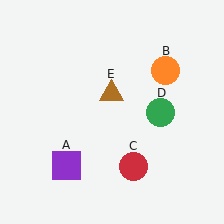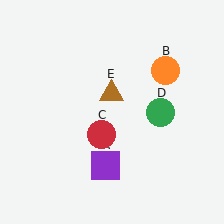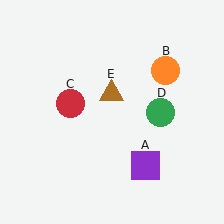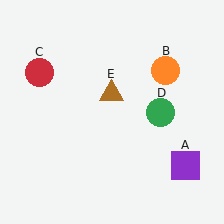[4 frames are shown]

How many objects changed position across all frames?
2 objects changed position: purple square (object A), red circle (object C).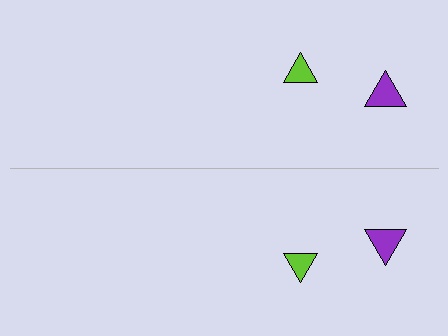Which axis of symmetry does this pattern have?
The pattern has a horizontal axis of symmetry running through the center of the image.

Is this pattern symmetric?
Yes, this pattern has bilateral (reflection) symmetry.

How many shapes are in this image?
There are 4 shapes in this image.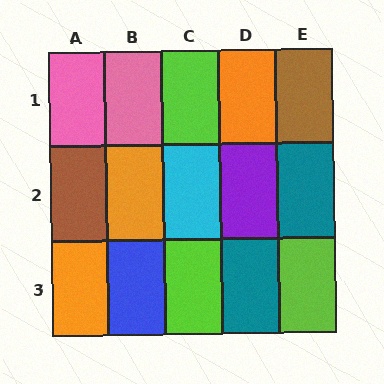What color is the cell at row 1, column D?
Orange.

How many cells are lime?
3 cells are lime.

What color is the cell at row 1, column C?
Lime.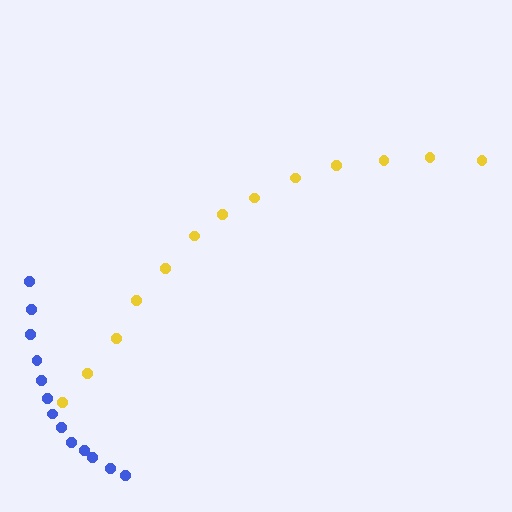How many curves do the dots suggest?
There are 2 distinct paths.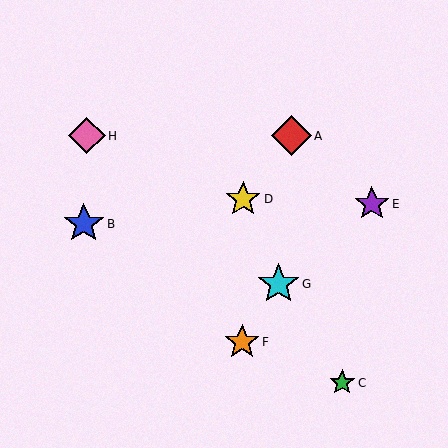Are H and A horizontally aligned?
Yes, both are at y≈136.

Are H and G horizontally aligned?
No, H is at y≈136 and G is at y≈284.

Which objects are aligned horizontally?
Objects A, H are aligned horizontally.